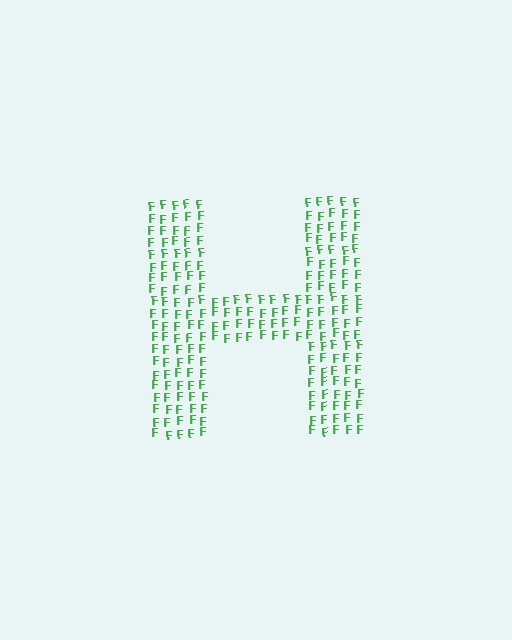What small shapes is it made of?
It is made of small letter F's.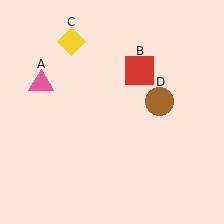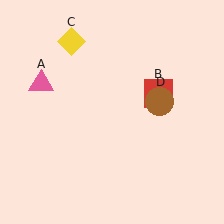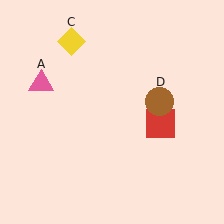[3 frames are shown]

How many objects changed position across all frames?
1 object changed position: red square (object B).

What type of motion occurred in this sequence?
The red square (object B) rotated clockwise around the center of the scene.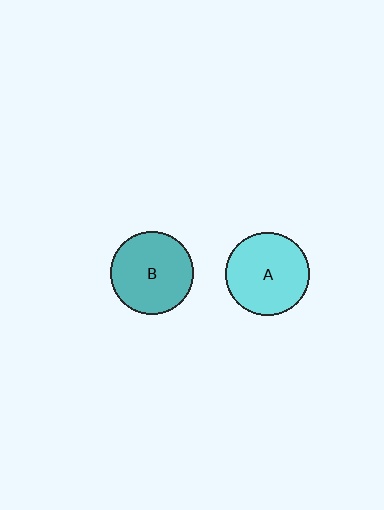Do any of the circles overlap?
No, none of the circles overlap.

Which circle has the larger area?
Circle A (cyan).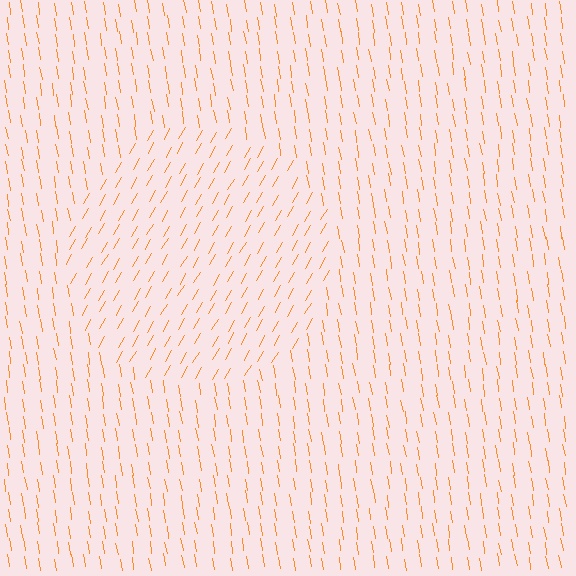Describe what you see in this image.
The image is filled with small orange line segments. A circle region in the image has lines oriented differently from the surrounding lines, creating a visible texture boundary.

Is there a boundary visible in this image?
Yes, there is a texture boundary formed by a change in line orientation.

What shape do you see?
I see a circle.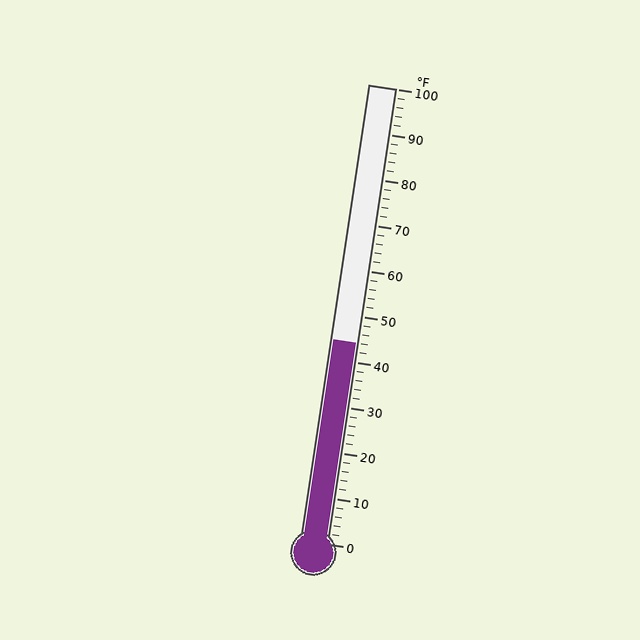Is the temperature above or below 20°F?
The temperature is above 20°F.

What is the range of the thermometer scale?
The thermometer scale ranges from 0°F to 100°F.